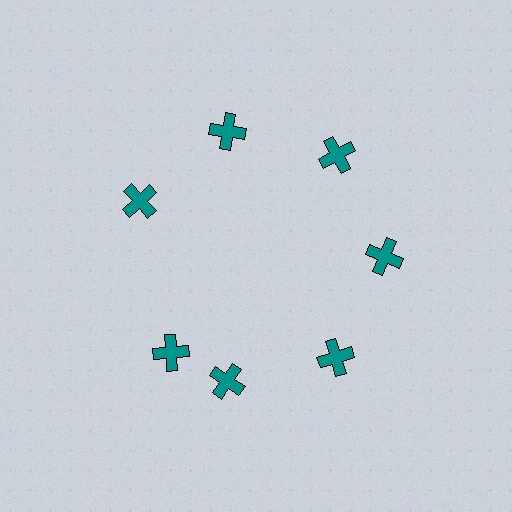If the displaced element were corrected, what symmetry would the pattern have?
It would have 7-fold rotational symmetry — the pattern would map onto itself every 51 degrees.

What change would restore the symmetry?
The symmetry would be restored by rotating it back into even spacing with its neighbors so that all 7 crosses sit at equal angles and equal distance from the center.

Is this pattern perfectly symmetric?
No. The 7 teal crosses are arranged in a ring, but one element near the 8 o'clock position is rotated out of alignment along the ring, breaking the 7-fold rotational symmetry.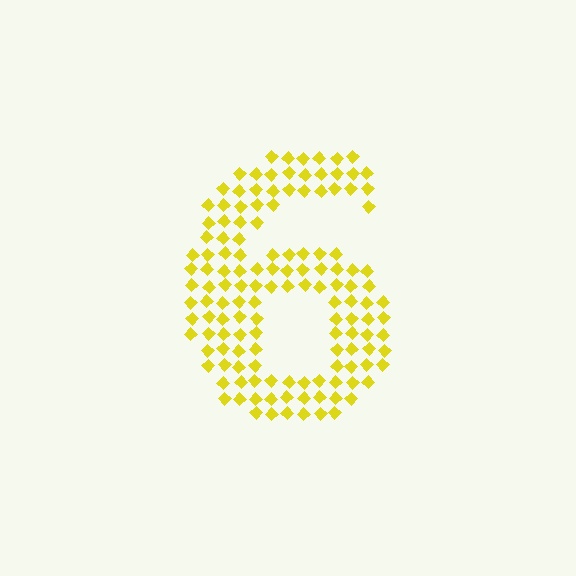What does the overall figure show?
The overall figure shows the digit 6.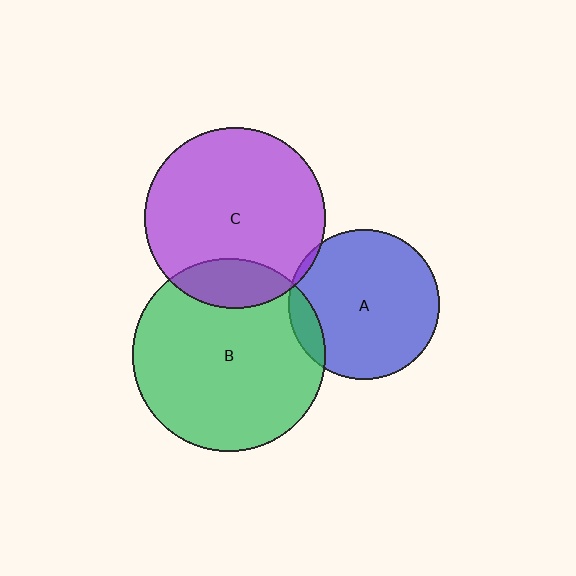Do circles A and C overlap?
Yes.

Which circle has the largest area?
Circle B (green).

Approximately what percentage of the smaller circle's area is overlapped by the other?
Approximately 5%.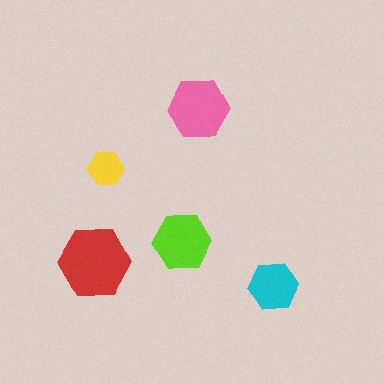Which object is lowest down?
The cyan hexagon is bottommost.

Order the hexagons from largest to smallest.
the red one, the pink one, the lime one, the cyan one, the yellow one.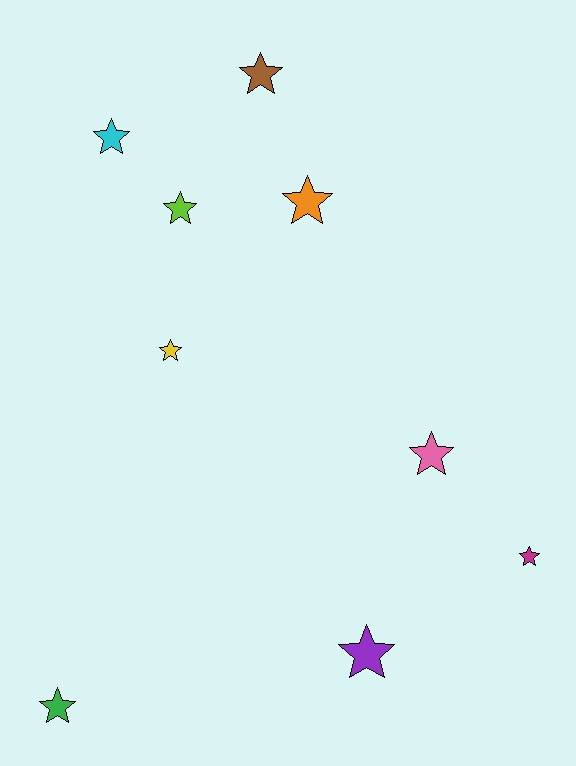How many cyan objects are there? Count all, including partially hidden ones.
There is 1 cyan object.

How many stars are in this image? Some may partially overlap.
There are 9 stars.